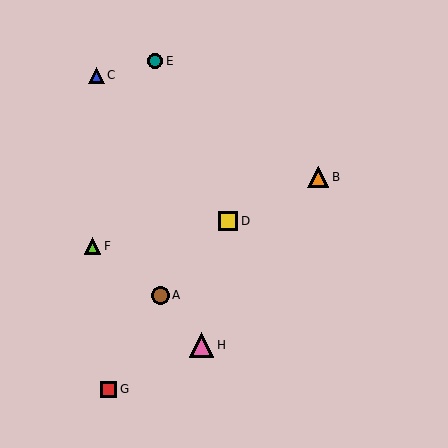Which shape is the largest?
The pink triangle (labeled H) is the largest.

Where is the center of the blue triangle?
The center of the blue triangle is at (96, 75).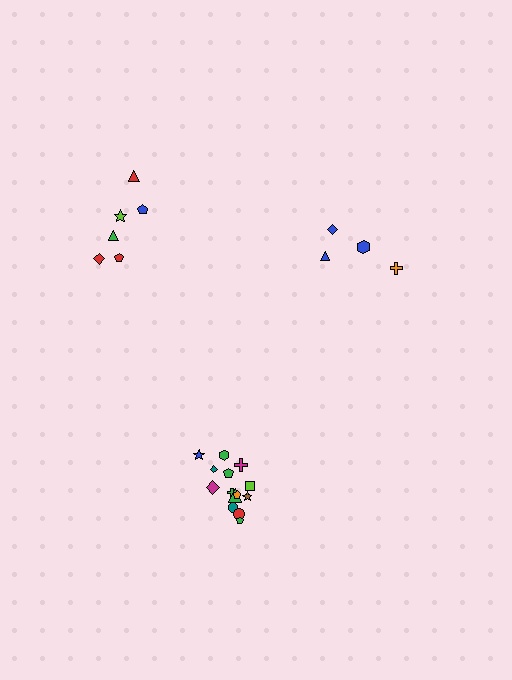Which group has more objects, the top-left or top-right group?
The top-left group.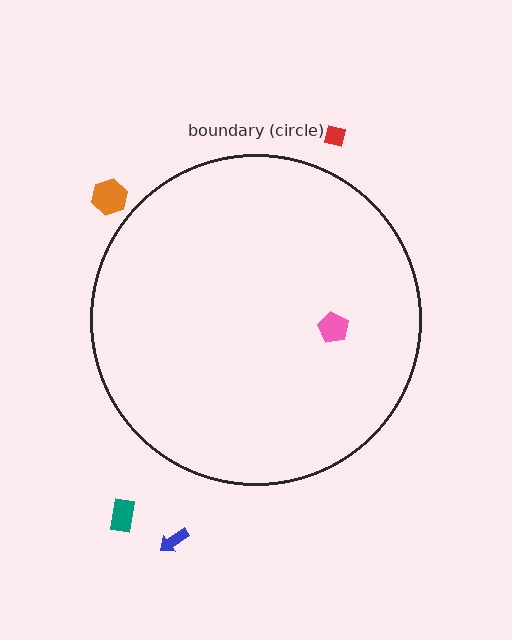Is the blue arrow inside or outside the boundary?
Outside.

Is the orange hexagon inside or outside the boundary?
Outside.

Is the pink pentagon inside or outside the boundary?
Inside.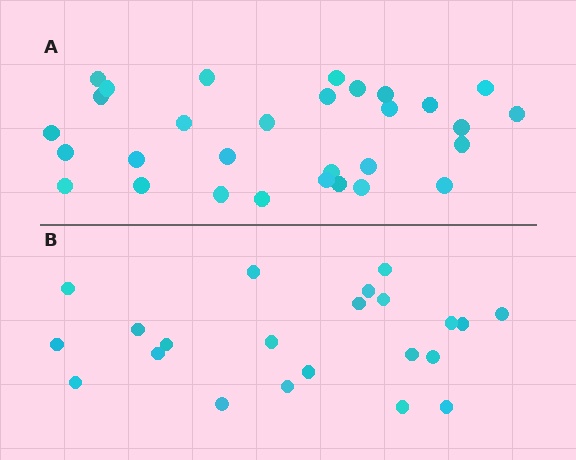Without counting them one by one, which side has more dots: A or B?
Region A (the top region) has more dots.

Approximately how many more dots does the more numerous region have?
Region A has roughly 8 or so more dots than region B.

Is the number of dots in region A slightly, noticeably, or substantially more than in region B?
Region A has noticeably more, but not dramatically so. The ratio is roughly 1.4 to 1.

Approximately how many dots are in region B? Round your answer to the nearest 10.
About 20 dots. (The exact count is 22, which rounds to 20.)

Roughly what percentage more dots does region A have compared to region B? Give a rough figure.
About 35% more.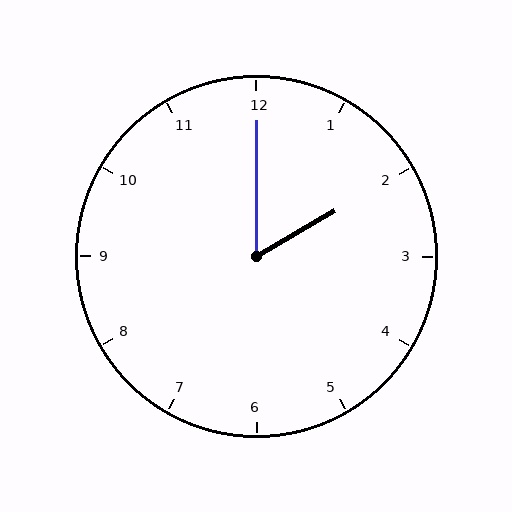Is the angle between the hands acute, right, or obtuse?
It is acute.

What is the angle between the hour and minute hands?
Approximately 60 degrees.